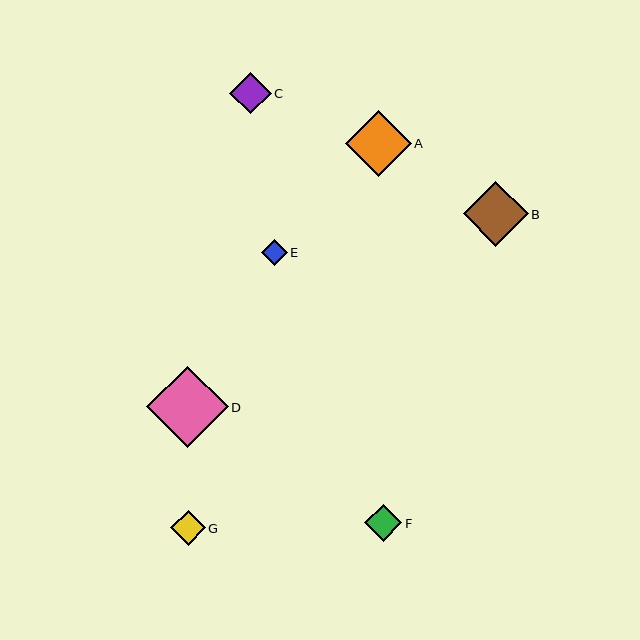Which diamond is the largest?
Diamond D is the largest with a size of approximately 81 pixels.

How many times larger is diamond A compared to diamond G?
Diamond A is approximately 1.9 times the size of diamond G.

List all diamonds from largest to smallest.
From largest to smallest: D, A, B, C, F, G, E.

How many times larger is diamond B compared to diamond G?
Diamond B is approximately 1.9 times the size of diamond G.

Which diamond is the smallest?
Diamond E is the smallest with a size of approximately 26 pixels.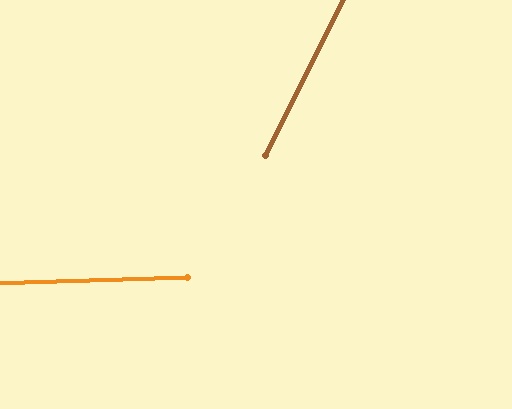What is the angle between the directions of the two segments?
Approximately 62 degrees.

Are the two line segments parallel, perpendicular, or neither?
Neither parallel nor perpendicular — they differ by about 62°.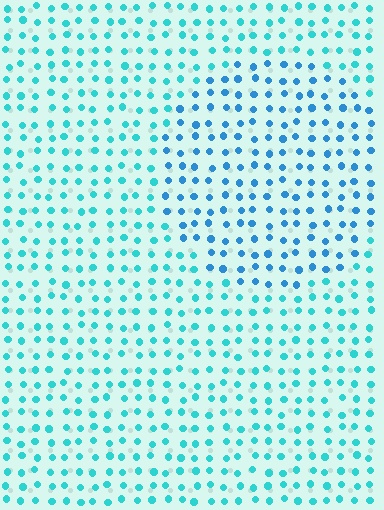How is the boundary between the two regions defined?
The boundary is defined purely by a slight shift in hue (about 27 degrees). Spacing, size, and orientation are identical on both sides.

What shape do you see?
I see a circle.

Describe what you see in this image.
The image is filled with small cyan elements in a uniform arrangement. A circle-shaped region is visible where the elements are tinted to a slightly different hue, forming a subtle color boundary.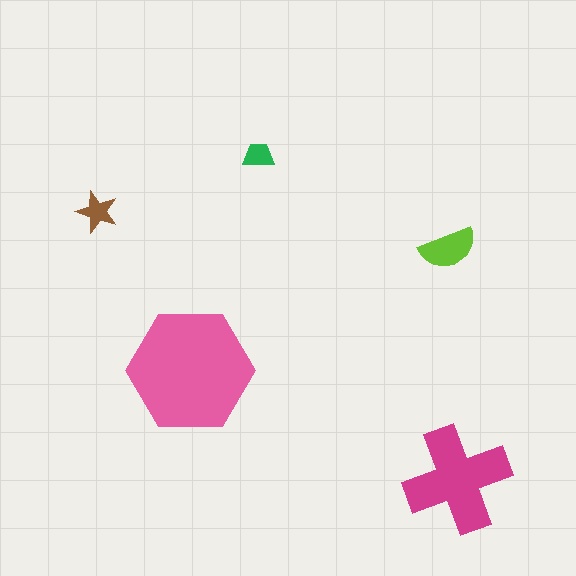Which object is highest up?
The green trapezoid is topmost.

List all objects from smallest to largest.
The green trapezoid, the brown star, the lime semicircle, the magenta cross, the pink hexagon.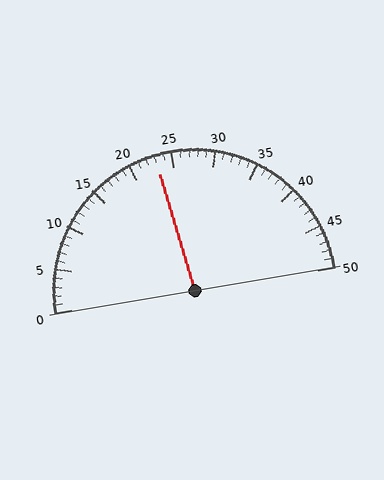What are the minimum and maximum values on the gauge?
The gauge ranges from 0 to 50.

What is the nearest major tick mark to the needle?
The nearest major tick mark is 25.